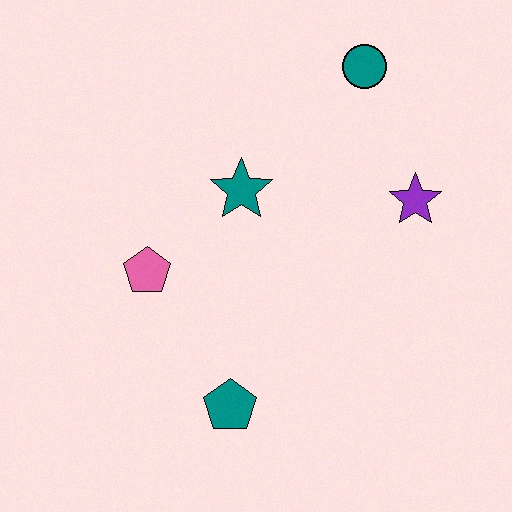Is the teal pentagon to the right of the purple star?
No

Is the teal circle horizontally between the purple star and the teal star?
Yes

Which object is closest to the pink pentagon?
The teal star is closest to the pink pentagon.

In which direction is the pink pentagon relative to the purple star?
The pink pentagon is to the left of the purple star.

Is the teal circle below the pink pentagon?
No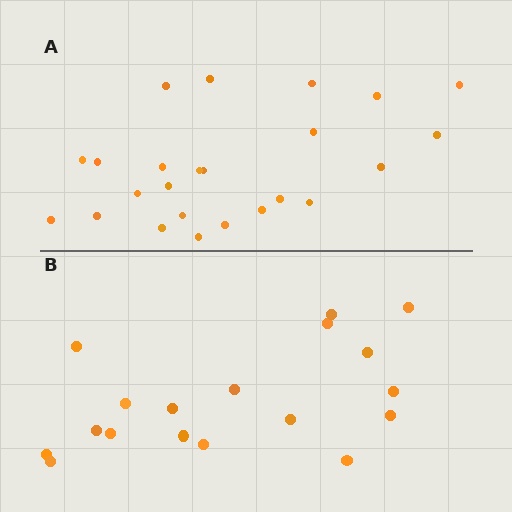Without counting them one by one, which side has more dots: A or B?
Region A (the top region) has more dots.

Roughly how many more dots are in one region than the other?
Region A has about 6 more dots than region B.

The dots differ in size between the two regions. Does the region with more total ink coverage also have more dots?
No. Region B has more total ink coverage because its dots are larger, but region A actually contains more individual dots. Total area can be misleading — the number of items is what matters here.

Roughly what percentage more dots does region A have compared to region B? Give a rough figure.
About 35% more.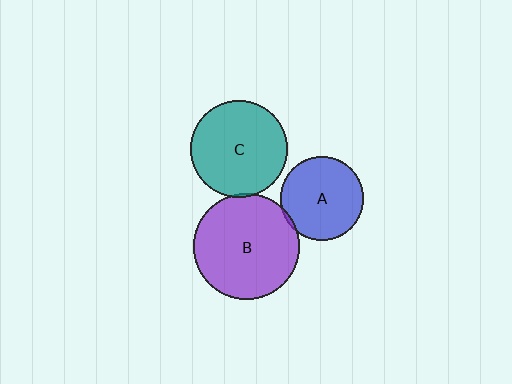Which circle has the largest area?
Circle B (purple).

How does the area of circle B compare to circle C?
Approximately 1.2 times.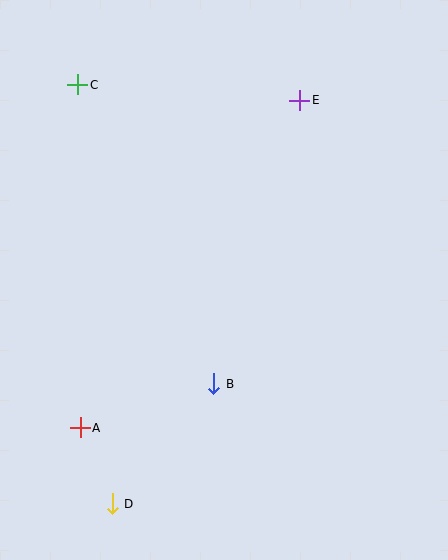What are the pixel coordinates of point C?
Point C is at (78, 85).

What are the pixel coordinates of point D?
Point D is at (112, 504).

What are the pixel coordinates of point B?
Point B is at (214, 384).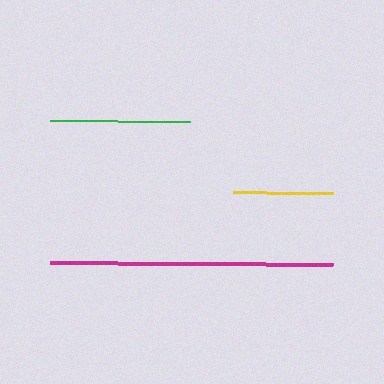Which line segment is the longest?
The magenta line is the longest at approximately 283 pixels.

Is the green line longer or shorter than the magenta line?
The magenta line is longer than the green line.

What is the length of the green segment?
The green segment is approximately 140 pixels long.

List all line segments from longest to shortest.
From longest to shortest: magenta, green, yellow.